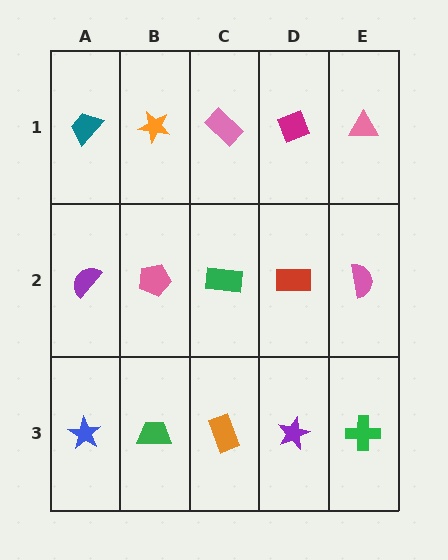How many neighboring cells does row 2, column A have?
3.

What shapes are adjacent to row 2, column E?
A pink triangle (row 1, column E), a green cross (row 3, column E), a red rectangle (row 2, column D).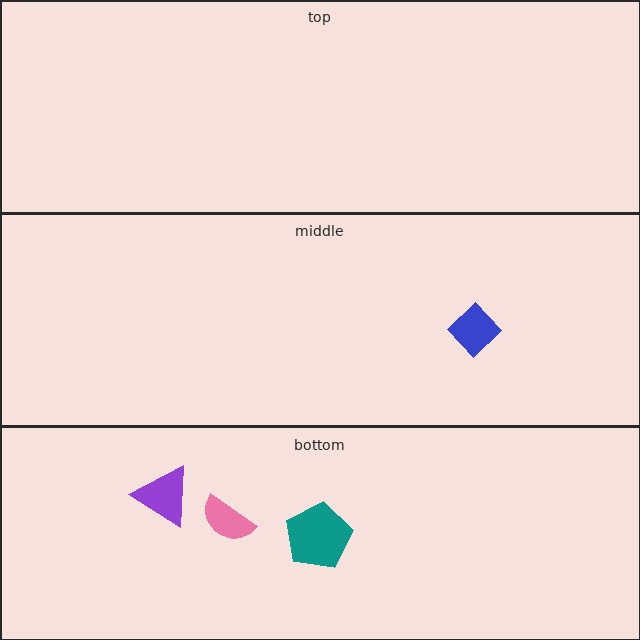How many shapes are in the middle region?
1.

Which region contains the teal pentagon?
The bottom region.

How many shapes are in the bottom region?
3.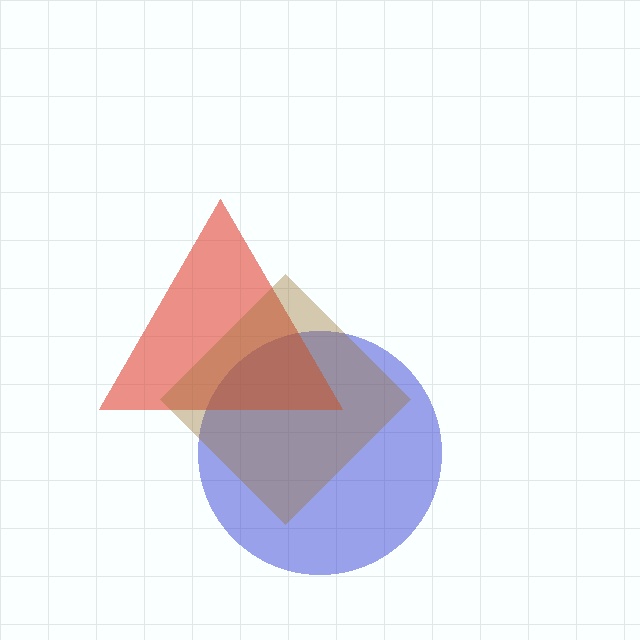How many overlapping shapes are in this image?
There are 3 overlapping shapes in the image.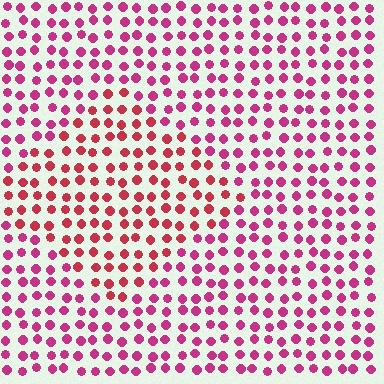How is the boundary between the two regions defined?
The boundary is defined purely by a slight shift in hue (about 26 degrees). Spacing, size, and orientation are identical on both sides.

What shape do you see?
I see a diamond.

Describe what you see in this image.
The image is filled with small magenta elements in a uniform arrangement. A diamond-shaped region is visible where the elements are tinted to a slightly different hue, forming a subtle color boundary.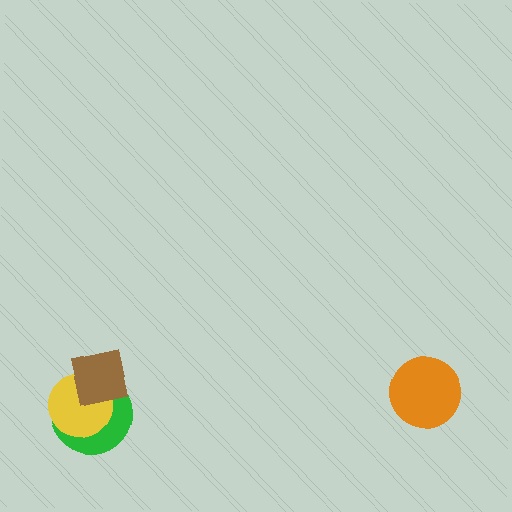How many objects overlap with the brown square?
2 objects overlap with the brown square.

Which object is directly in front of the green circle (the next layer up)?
The yellow circle is directly in front of the green circle.